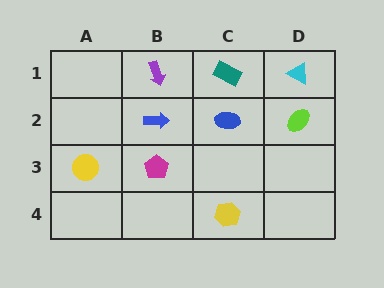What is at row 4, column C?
A yellow hexagon.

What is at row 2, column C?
A blue ellipse.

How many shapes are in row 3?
2 shapes.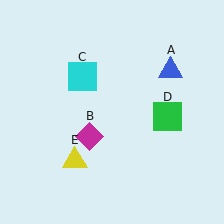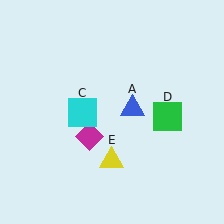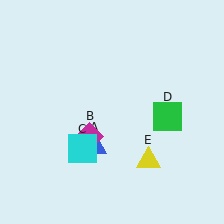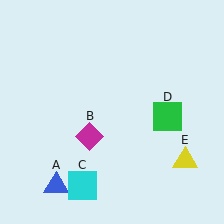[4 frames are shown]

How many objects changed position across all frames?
3 objects changed position: blue triangle (object A), cyan square (object C), yellow triangle (object E).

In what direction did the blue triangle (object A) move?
The blue triangle (object A) moved down and to the left.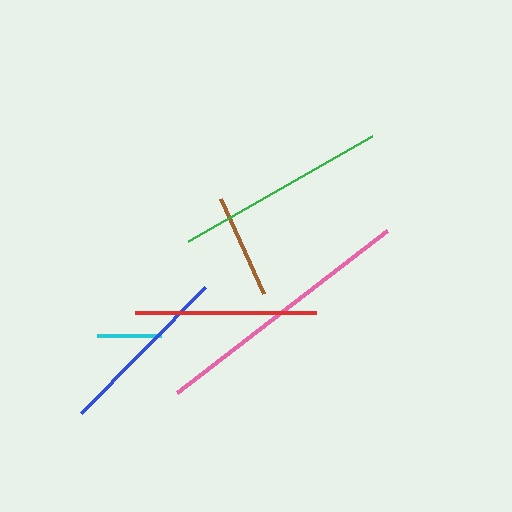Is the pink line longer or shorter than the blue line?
The pink line is longer than the blue line.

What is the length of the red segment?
The red segment is approximately 180 pixels long.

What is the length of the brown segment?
The brown segment is approximately 105 pixels long.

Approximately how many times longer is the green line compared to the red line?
The green line is approximately 1.2 times the length of the red line.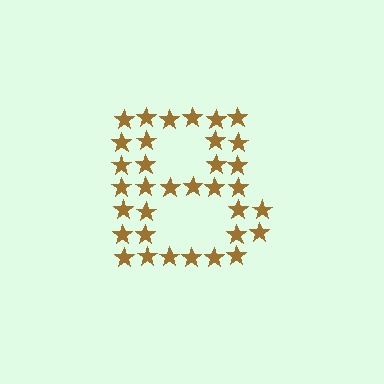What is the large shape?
The large shape is the letter B.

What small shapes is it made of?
It is made of small stars.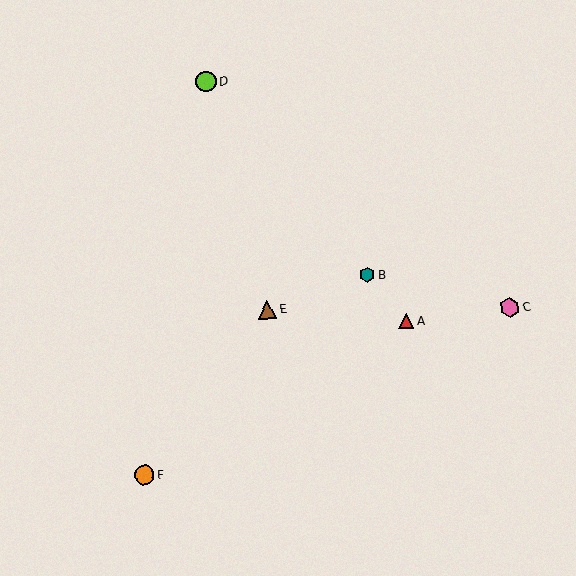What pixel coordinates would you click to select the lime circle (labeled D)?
Click at (206, 82) to select the lime circle D.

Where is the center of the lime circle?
The center of the lime circle is at (206, 82).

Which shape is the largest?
The lime circle (labeled D) is the largest.